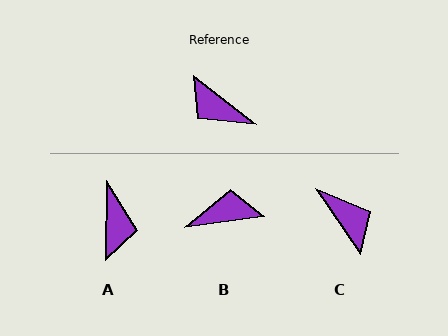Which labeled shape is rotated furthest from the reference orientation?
C, about 163 degrees away.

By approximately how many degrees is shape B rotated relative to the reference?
Approximately 134 degrees clockwise.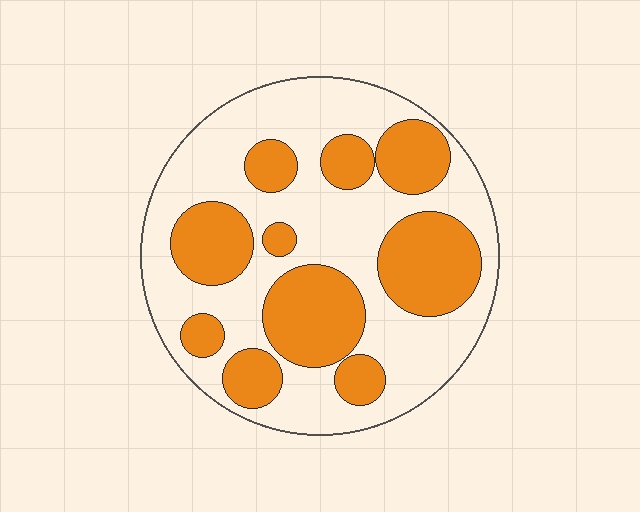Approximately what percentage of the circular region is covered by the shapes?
Approximately 40%.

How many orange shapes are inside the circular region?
10.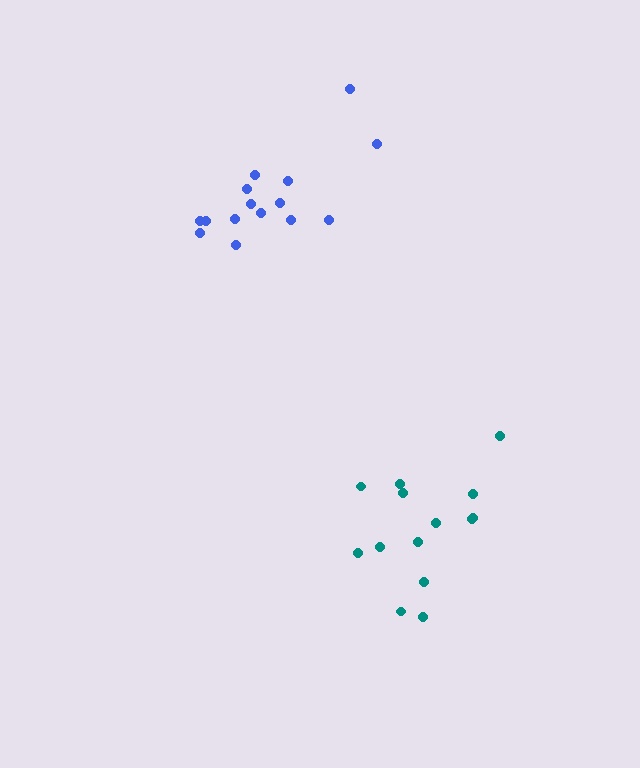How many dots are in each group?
Group 1: 15 dots, Group 2: 14 dots (29 total).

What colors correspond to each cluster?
The clusters are colored: blue, teal.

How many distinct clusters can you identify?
There are 2 distinct clusters.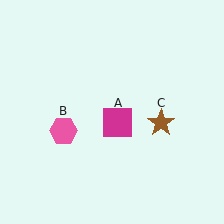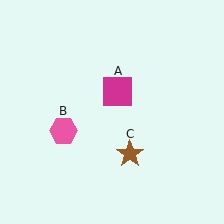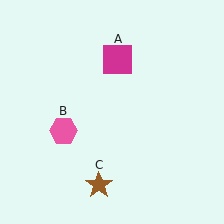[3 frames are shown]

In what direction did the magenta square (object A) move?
The magenta square (object A) moved up.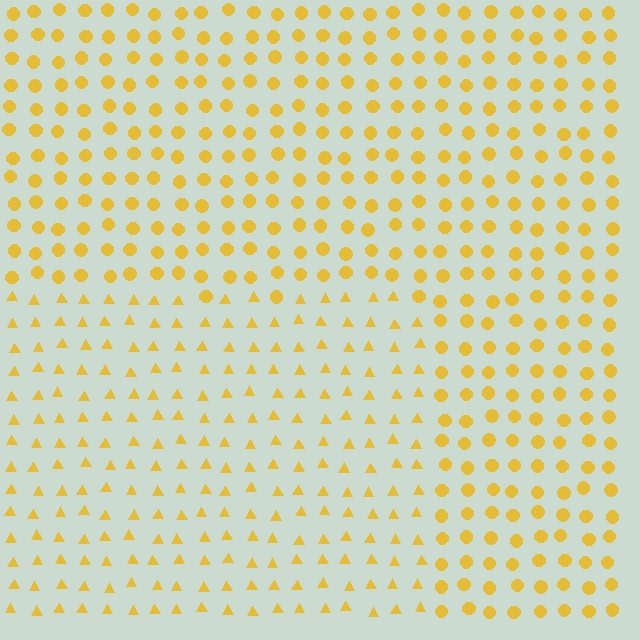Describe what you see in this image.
The image is filled with small yellow elements arranged in a uniform grid. A rectangle-shaped region contains triangles, while the surrounding area contains circles. The boundary is defined purely by the change in element shape.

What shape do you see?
I see a rectangle.